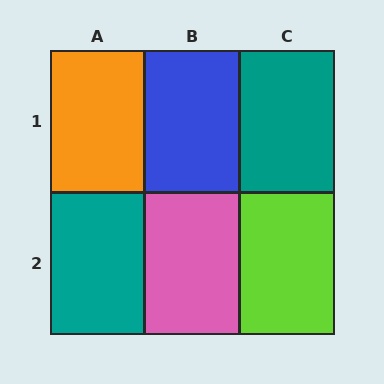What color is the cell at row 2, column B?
Pink.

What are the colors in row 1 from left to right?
Orange, blue, teal.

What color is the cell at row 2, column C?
Lime.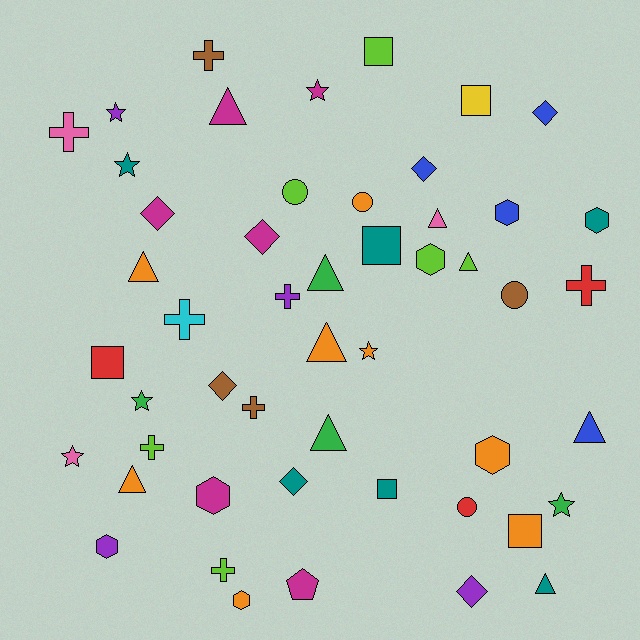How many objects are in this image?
There are 50 objects.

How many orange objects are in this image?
There are 8 orange objects.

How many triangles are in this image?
There are 10 triangles.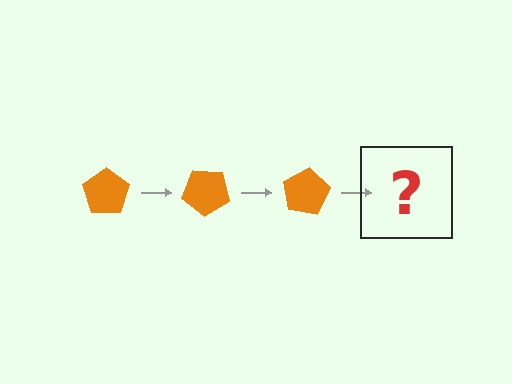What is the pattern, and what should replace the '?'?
The pattern is that the pentagon rotates 40 degrees each step. The '?' should be an orange pentagon rotated 120 degrees.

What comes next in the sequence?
The next element should be an orange pentagon rotated 120 degrees.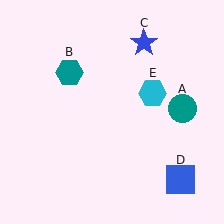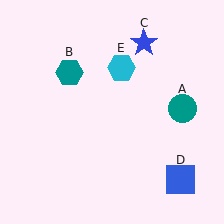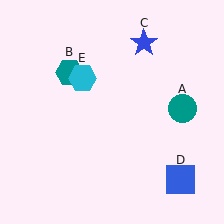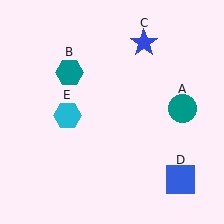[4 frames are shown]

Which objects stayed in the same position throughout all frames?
Teal circle (object A) and teal hexagon (object B) and blue star (object C) and blue square (object D) remained stationary.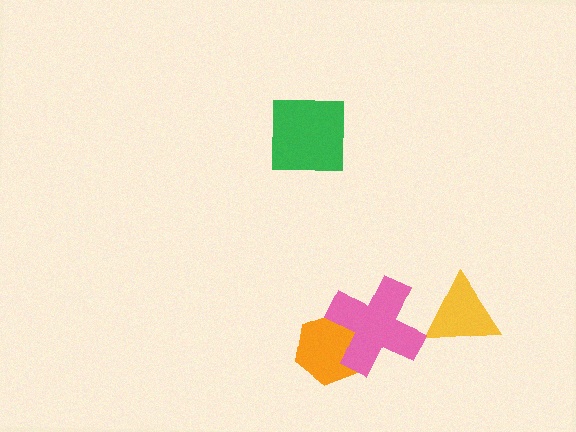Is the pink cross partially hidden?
No, no other shape covers it.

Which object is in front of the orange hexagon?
The pink cross is in front of the orange hexagon.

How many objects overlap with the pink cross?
1 object overlaps with the pink cross.